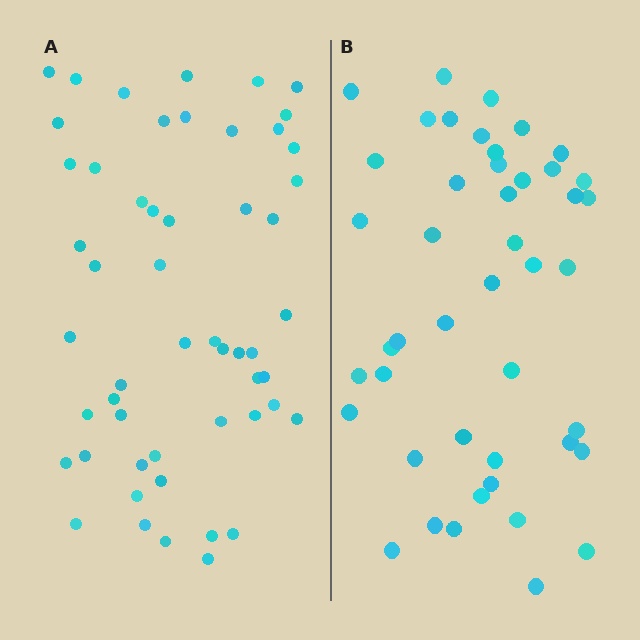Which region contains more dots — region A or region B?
Region A (the left region) has more dots.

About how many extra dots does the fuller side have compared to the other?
Region A has roughly 8 or so more dots than region B.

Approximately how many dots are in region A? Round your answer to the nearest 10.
About 50 dots. (The exact count is 53, which rounds to 50.)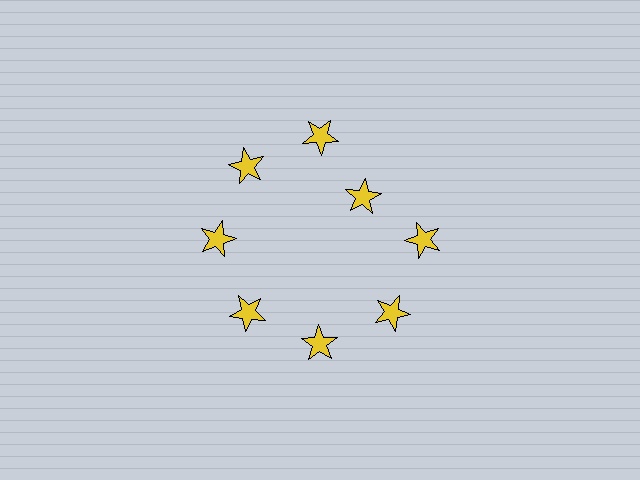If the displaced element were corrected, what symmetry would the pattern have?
It would have 8-fold rotational symmetry — the pattern would map onto itself every 45 degrees.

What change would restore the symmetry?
The symmetry would be restored by moving it outward, back onto the ring so that all 8 stars sit at equal angles and equal distance from the center.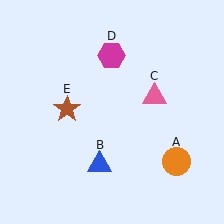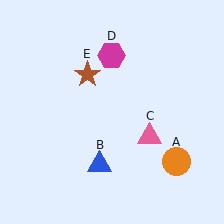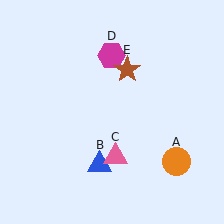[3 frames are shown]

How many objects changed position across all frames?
2 objects changed position: pink triangle (object C), brown star (object E).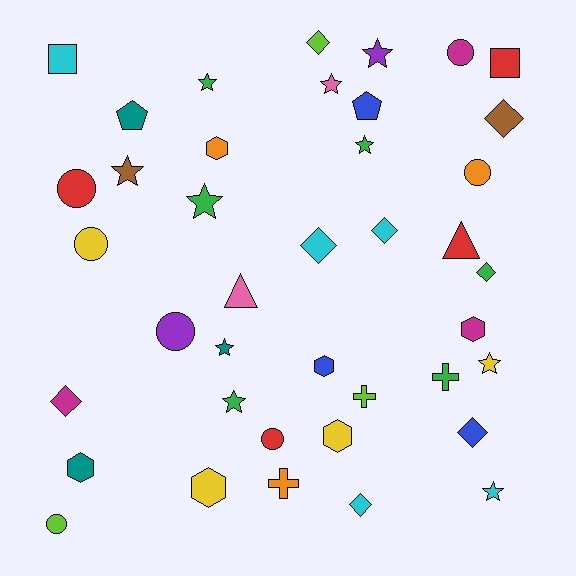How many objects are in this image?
There are 40 objects.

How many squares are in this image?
There are 2 squares.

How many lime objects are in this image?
There are 3 lime objects.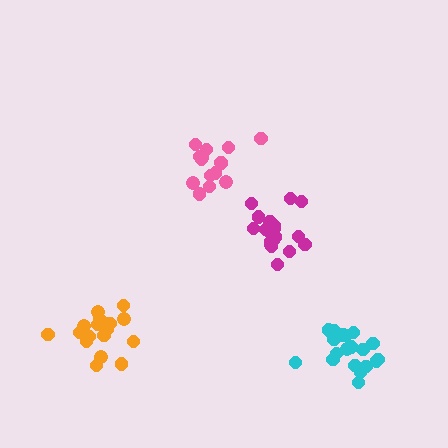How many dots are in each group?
Group 1: 19 dots, Group 2: 21 dots, Group 3: 15 dots, Group 4: 19 dots (74 total).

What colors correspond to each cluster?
The clusters are colored: orange, magenta, pink, cyan.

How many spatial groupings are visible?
There are 4 spatial groupings.